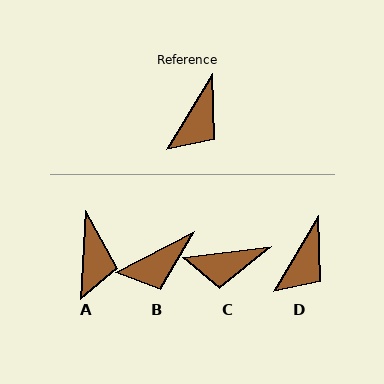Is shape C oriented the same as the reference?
No, it is off by about 52 degrees.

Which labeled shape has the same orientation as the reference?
D.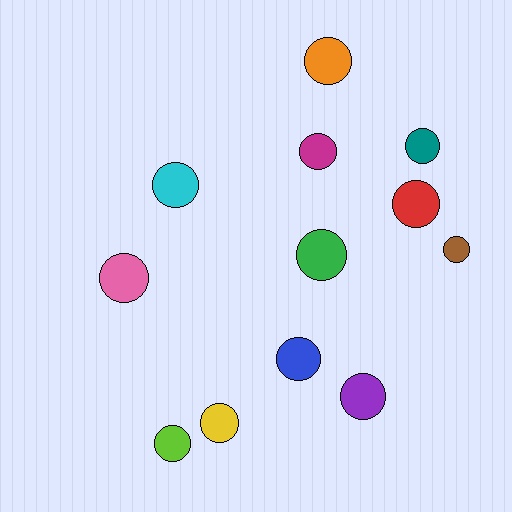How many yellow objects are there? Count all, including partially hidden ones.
There is 1 yellow object.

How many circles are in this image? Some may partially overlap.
There are 12 circles.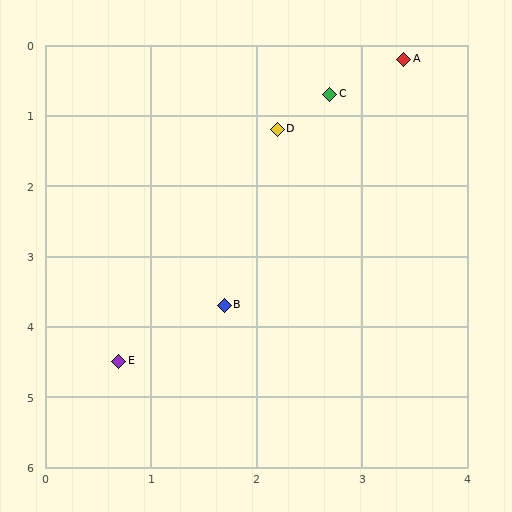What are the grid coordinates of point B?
Point B is at approximately (1.7, 3.7).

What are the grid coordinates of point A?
Point A is at approximately (3.4, 0.2).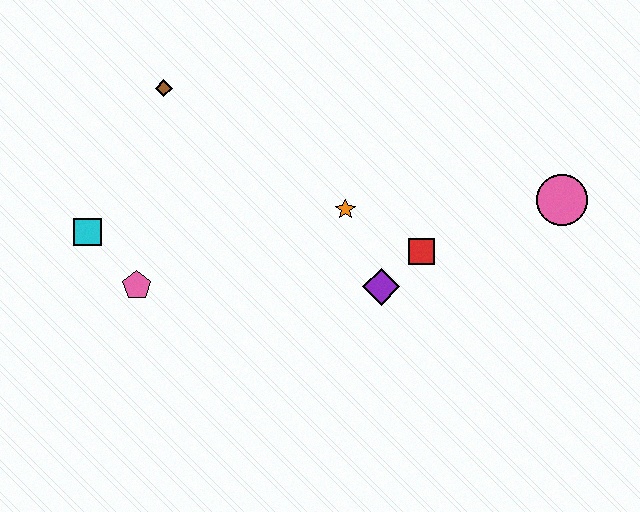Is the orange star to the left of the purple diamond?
Yes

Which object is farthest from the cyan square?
The pink circle is farthest from the cyan square.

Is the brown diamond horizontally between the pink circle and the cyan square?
Yes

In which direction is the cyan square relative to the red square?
The cyan square is to the left of the red square.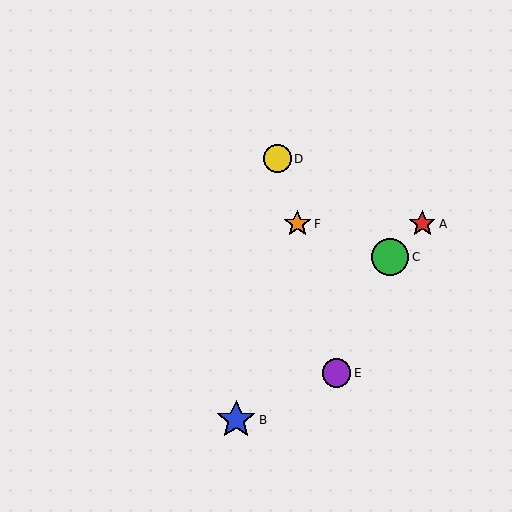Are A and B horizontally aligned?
No, A is at y≈224 and B is at y≈420.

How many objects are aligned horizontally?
2 objects (A, F) are aligned horizontally.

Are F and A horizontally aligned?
Yes, both are at y≈224.